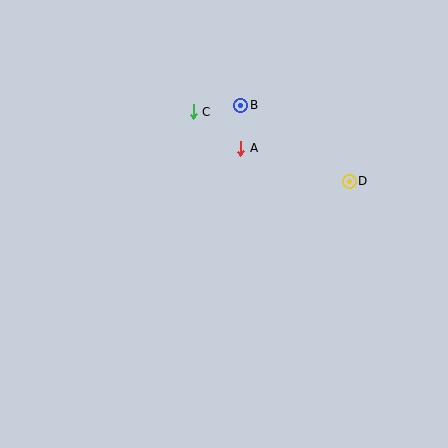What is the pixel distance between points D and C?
The distance between D and C is 171 pixels.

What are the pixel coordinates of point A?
Point A is at (241, 148).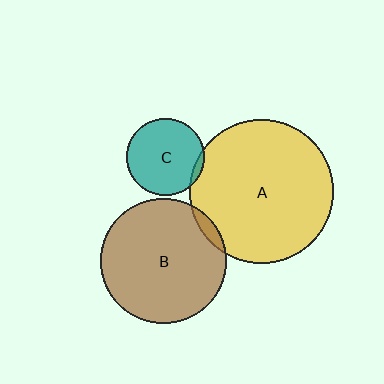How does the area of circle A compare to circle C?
Approximately 3.5 times.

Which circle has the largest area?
Circle A (yellow).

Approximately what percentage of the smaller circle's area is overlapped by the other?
Approximately 5%.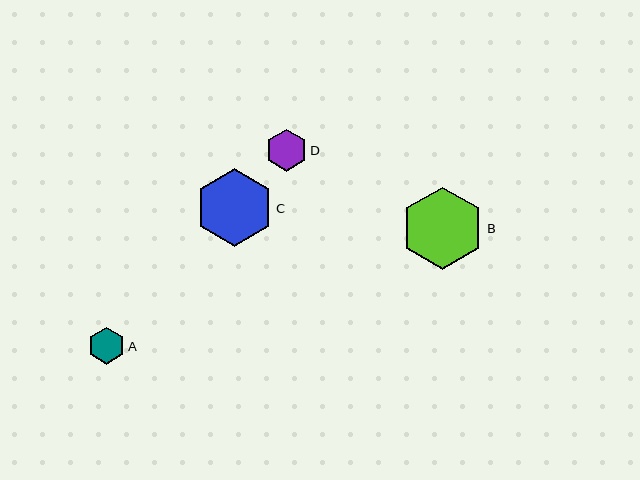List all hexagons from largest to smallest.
From largest to smallest: B, C, D, A.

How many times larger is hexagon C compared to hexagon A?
Hexagon C is approximately 2.1 times the size of hexagon A.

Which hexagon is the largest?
Hexagon B is the largest with a size of approximately 82 pixels.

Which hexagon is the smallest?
Hexagon A is the smallest with a size of approximately 37 pixels.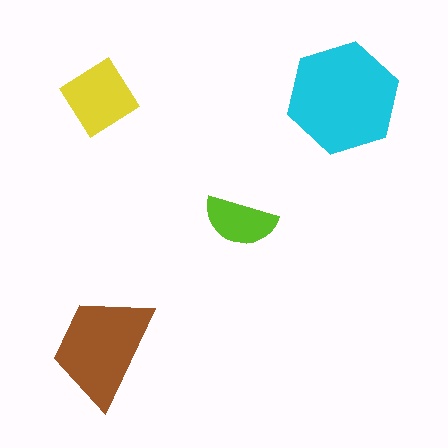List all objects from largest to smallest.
The cyan hexagon, the brown trapezoid, the yellow diamond, the lime semicircle.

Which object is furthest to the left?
The brown trapezoid is leftmost.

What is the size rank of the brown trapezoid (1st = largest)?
2nd.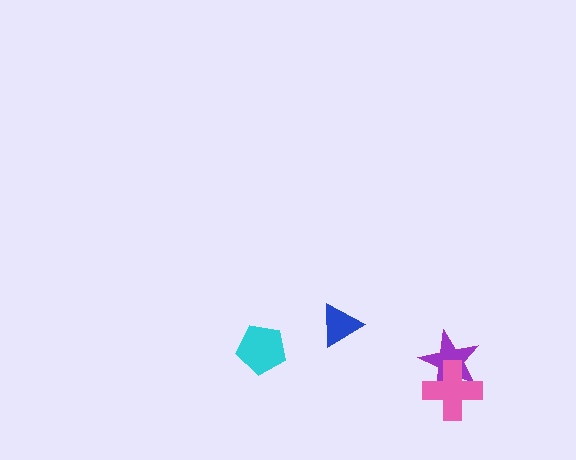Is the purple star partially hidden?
Yes, it is partially covered by another shape.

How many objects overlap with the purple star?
1 object overlaps with the purple star.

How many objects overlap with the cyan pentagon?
0 objects overlap with the cyan pentagon.